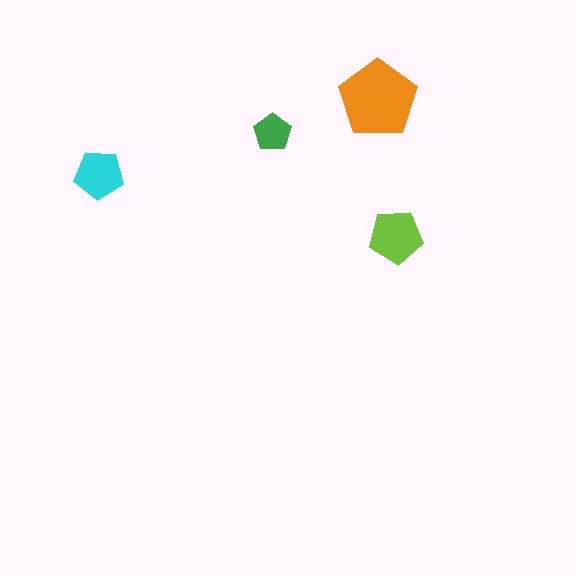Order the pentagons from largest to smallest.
the orange one, the lime one, the cyan one, the green one.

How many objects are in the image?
There are 4 objects in the image.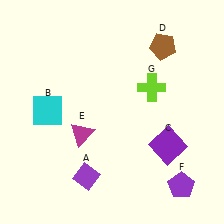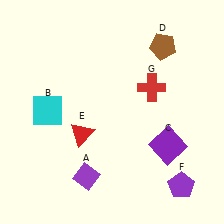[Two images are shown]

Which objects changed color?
E changed from magenta to red. G changed from lime to red.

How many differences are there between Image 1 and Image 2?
There are 2 differences between the two images.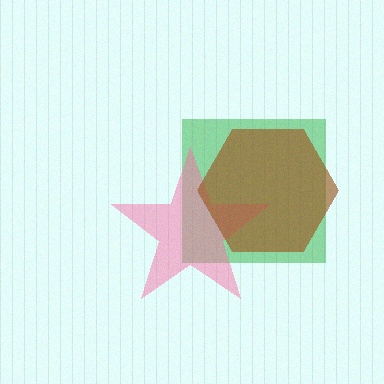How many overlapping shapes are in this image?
There are 3 overlapping shapes in the image.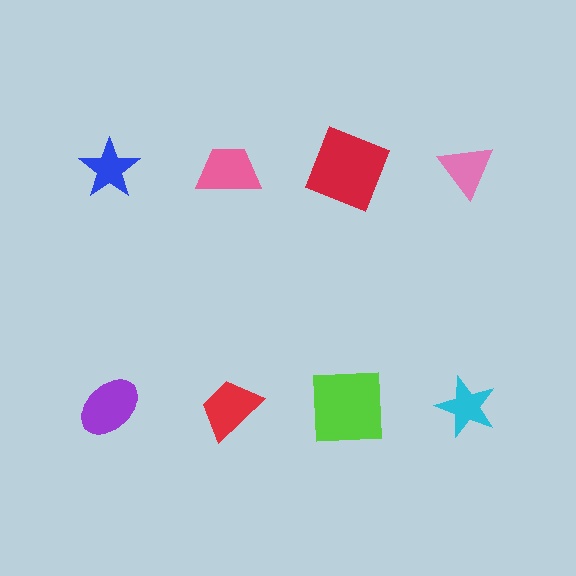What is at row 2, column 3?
A lime square.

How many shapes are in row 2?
4 shapes.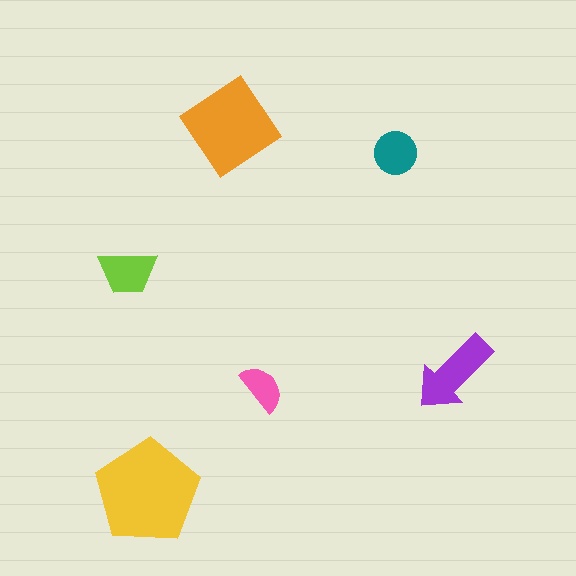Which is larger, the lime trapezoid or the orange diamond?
The orange diamond.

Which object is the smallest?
The pink semicircle.